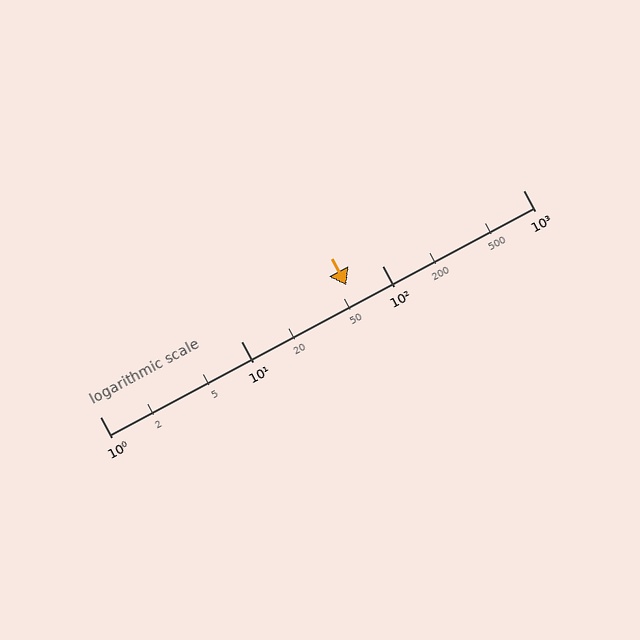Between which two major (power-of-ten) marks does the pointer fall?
The pointer is between 10 and 100.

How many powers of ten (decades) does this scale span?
The scale spans 3 decades, from 1 to 1000.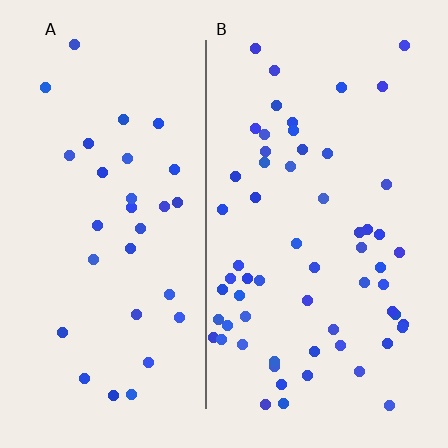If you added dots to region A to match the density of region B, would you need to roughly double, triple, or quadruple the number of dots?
Approximately double.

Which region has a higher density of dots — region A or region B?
B (the right).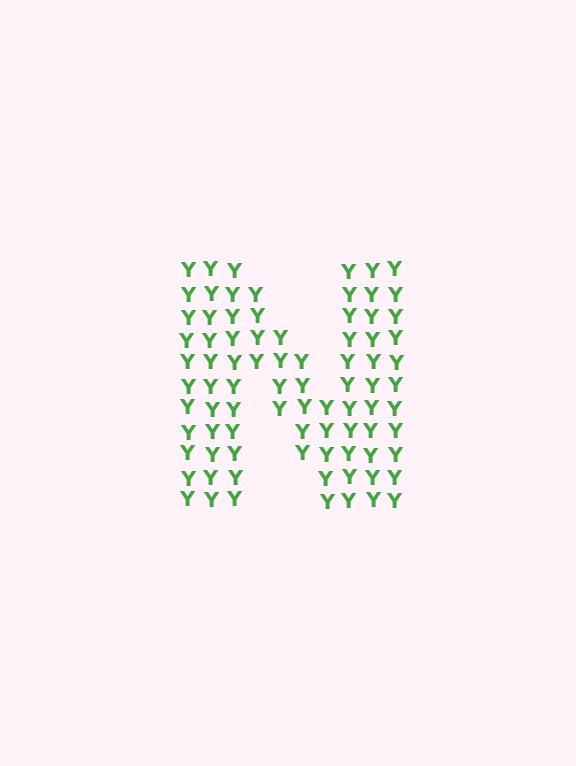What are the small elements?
The small elements are letter Y's.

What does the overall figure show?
The overall figure shows the letter N.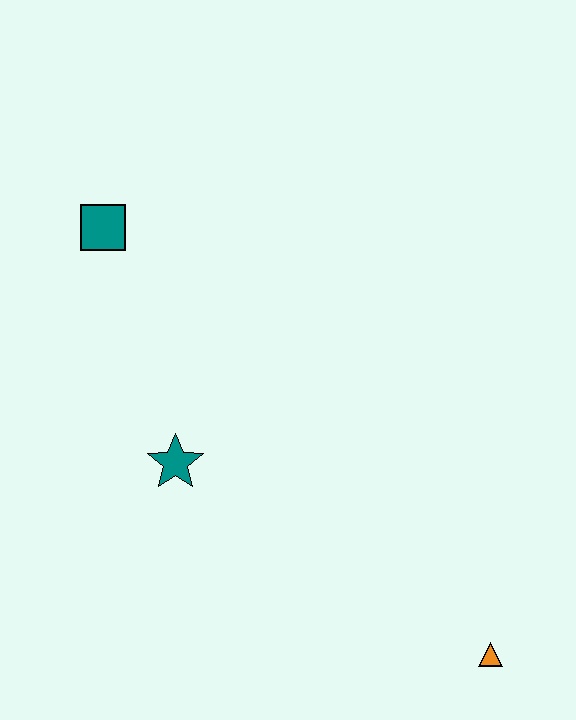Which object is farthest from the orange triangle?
The teal square is farthest from the orange triangle.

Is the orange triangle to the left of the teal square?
No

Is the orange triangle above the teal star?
No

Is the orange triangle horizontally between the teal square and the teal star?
No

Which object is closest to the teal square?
The teal star is closest to the teal square.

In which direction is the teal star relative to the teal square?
The teal star is below the teal square.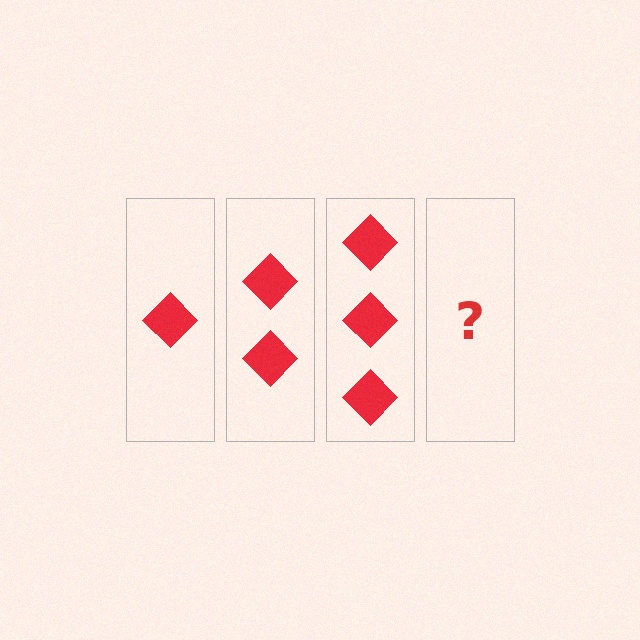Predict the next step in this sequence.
The next step is 4 diamonds.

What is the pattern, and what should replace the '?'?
The pattern is that each step adds one more diamond. The '?' should be 4 diamonds.